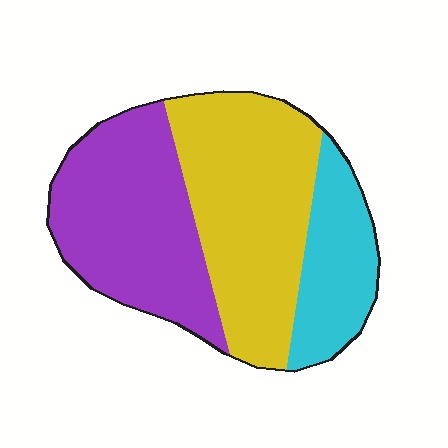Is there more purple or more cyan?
Purple.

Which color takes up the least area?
Cyan, at roughly 20%.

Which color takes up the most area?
Yellow, at roughly 40%.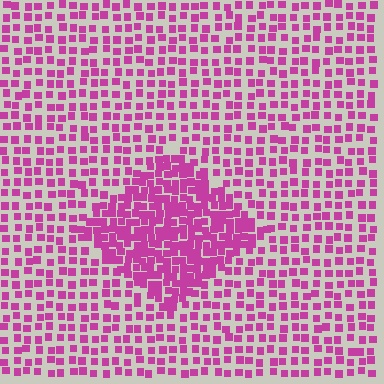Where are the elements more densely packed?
The elements are more densely packed inside the diamond boundary.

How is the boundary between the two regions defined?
The boundary is defined by a change in element density (approximately 2.0x ratio). All elements are the same color, size, and shape.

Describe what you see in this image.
The image contains small magenta elements arranged at two different densities. A diamond-shaped region is visible where the elements are more densely packed than the surrounding area.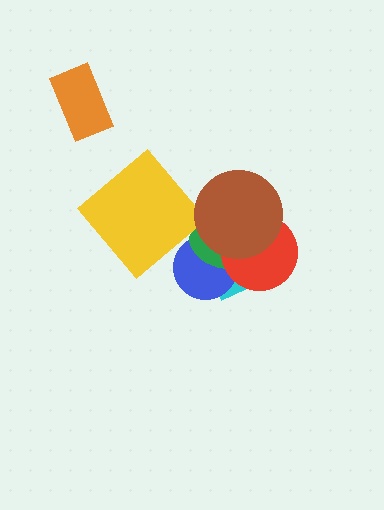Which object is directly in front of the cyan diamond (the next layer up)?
The blue circle is directly in front of the cyan diamond.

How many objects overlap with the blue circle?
4 objects overlap with the blue circle.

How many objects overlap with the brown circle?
4 objects overlap with the brown circle.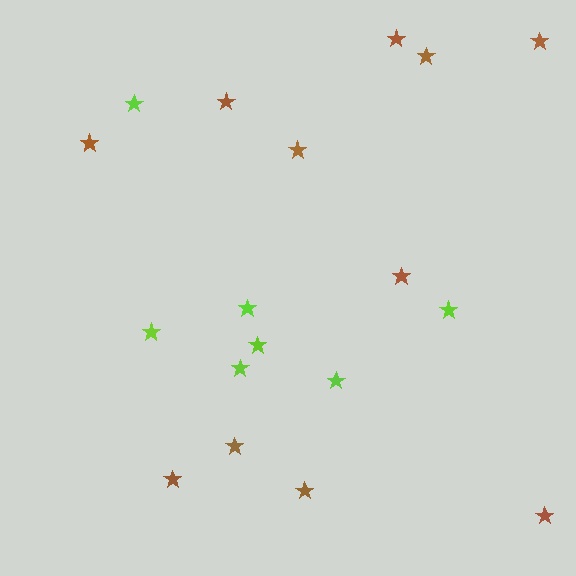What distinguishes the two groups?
There are 2 groups: one group of lime stars (7) and one group of brown stars (11).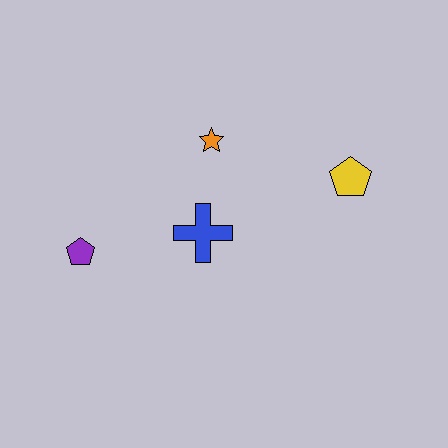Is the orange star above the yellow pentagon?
Yes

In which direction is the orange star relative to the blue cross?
The orange star is above the blue cross.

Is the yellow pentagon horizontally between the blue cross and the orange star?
No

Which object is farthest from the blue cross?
The yellow pentagon is farthest from the blue cross.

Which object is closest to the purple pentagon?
The blue cross is closest to the purple pentagon.